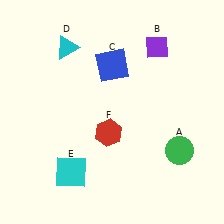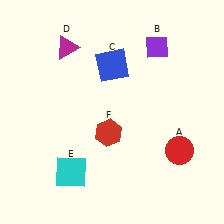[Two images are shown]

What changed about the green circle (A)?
In Image 1, A is green. In Image 2, it changed to red.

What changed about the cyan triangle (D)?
In Image 1, D is cyan. In Image 2, it changed to magenta.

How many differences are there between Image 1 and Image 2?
There are 2 differences between the two images.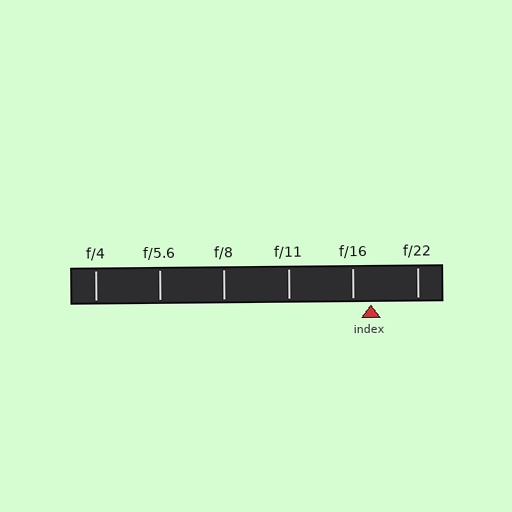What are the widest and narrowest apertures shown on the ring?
The widest aperture shown is f/4 and the narrowest is f/22.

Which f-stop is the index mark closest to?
The index mark is closest to f/16.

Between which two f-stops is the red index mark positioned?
The index mark is between f/16 and f/22.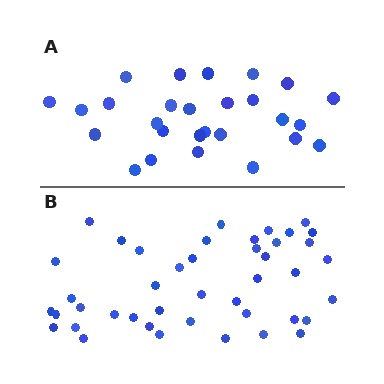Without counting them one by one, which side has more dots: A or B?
Region B (the bottom region) has more dots.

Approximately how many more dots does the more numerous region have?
Region B has approximately 15 more dots than region A.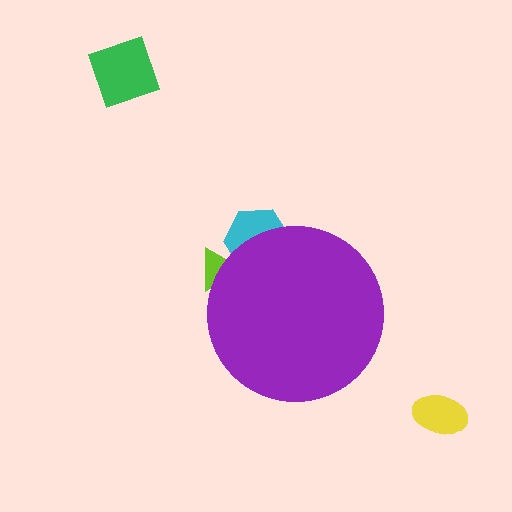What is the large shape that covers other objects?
A purple circle.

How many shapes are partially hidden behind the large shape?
2 shapes are partially hidden.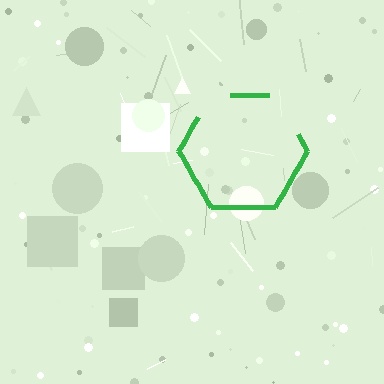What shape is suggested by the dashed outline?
The dashed outline suggests a hexagon.